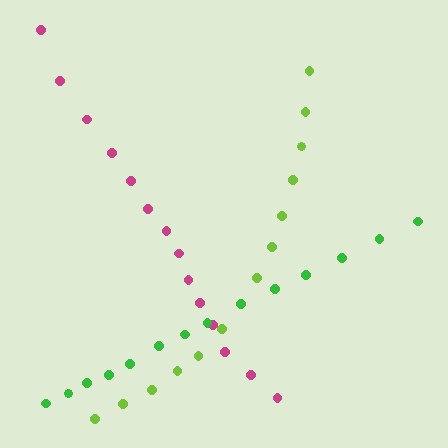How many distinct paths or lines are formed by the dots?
There are 3 distinct paths.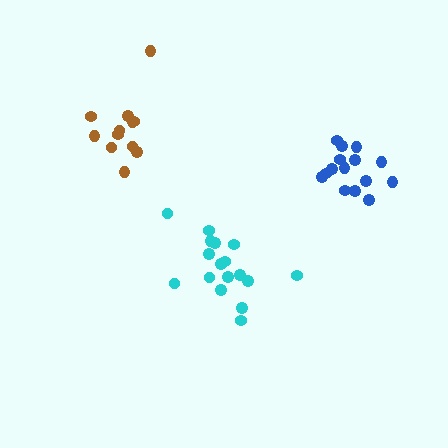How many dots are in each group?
Group 1: 17 dots, Group 2: 15 dots, Group 3: 12 dots (44 total).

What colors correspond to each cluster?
The clusters are colored: cyan, blue, brown.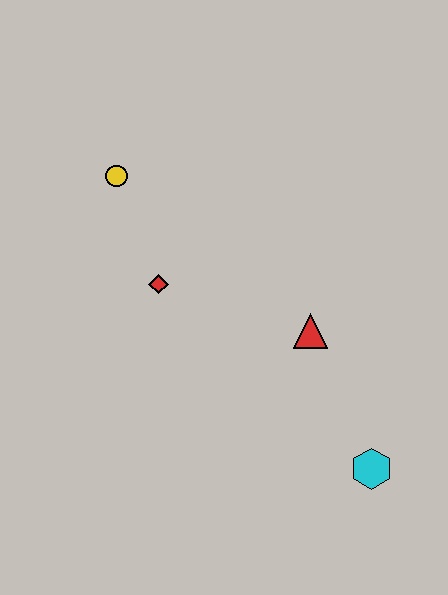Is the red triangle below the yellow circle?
Yes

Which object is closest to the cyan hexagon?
The red triangle is closest to the cyan hexagon.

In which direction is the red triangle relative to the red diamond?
The red triangle is to the right of the red diamond.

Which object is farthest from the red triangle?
The yellow circle is farthest from the red triangle.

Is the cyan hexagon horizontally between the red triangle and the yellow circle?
No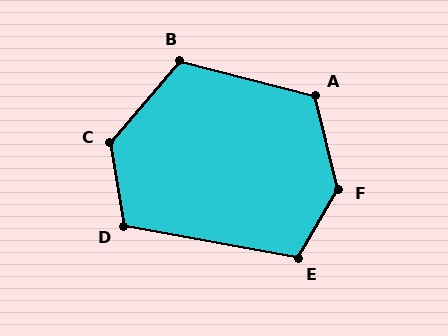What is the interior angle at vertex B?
Approximately 115 degrees (obtuse).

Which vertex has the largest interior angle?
F, at approximately 136 degrees.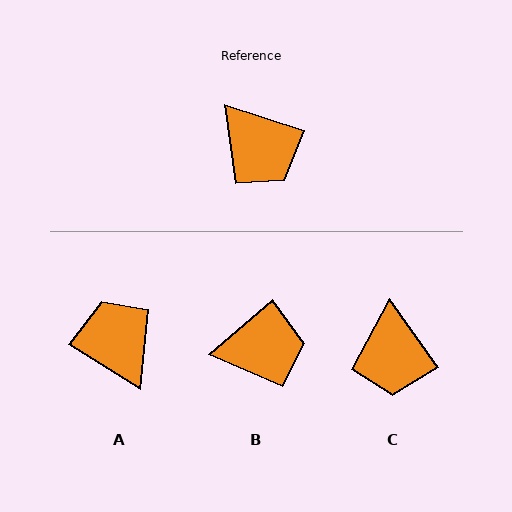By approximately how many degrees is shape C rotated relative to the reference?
Approximately 36 degrees clockwise.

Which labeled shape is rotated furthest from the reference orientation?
A, about 165 degrees away.